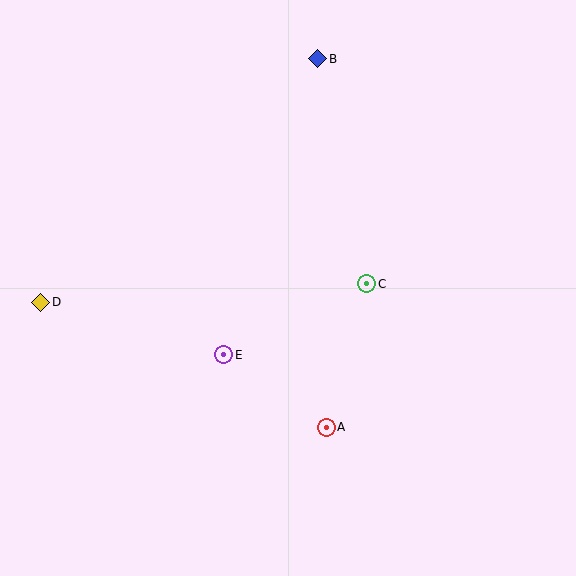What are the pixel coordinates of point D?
Point D is at (41, 302).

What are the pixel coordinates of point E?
Point E is at (224, 355).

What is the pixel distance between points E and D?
The distance between E and D is 190 pixels.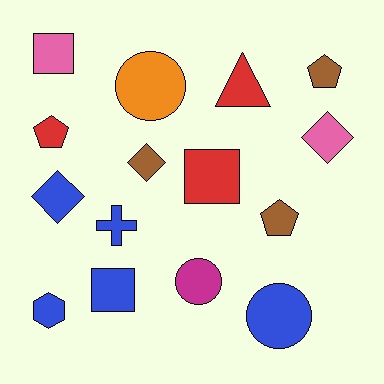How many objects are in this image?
There are 15 objects.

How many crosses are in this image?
There is 1 cross.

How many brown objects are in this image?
There are 3 brown objects.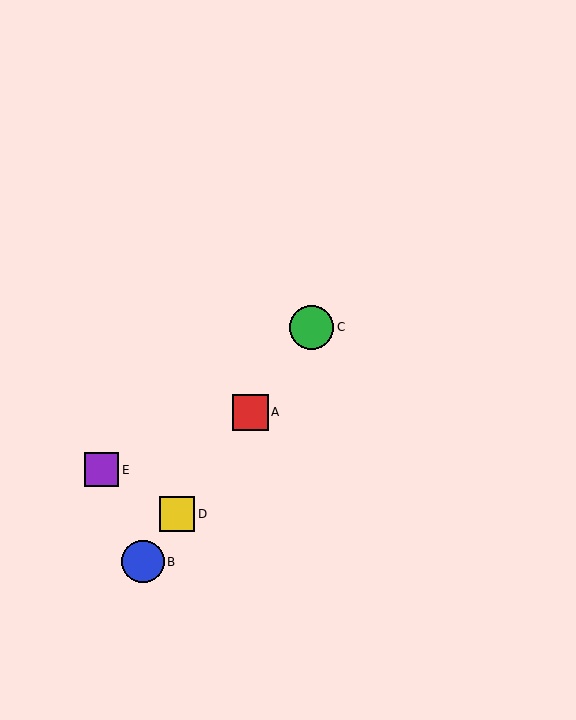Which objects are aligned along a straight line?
Objects A, B, C, D are aligned along a straight line.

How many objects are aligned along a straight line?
4 objects (A, B, C, D) are aligned along a straight line.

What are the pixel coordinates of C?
Object C is at (312, 327).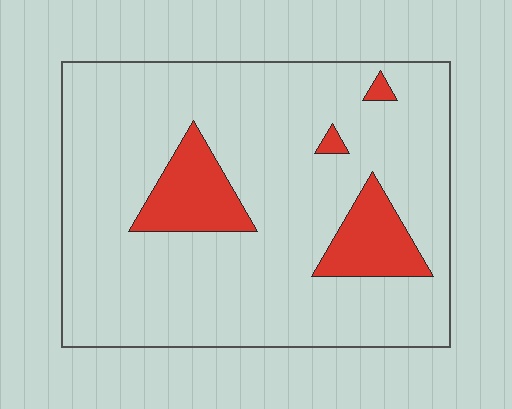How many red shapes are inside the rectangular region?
4.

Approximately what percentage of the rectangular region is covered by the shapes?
Approximately 15%.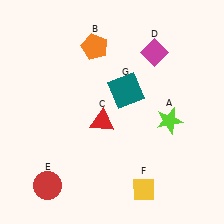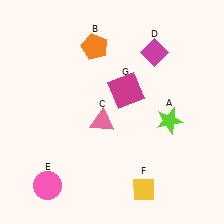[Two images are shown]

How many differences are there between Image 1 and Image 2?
There are 3 differences between the two images.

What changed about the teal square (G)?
In Image 1, G is teal. In Image 2, it changed to magenta.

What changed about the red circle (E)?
In Image 1, E is red. In Image 2, it changed to pink.